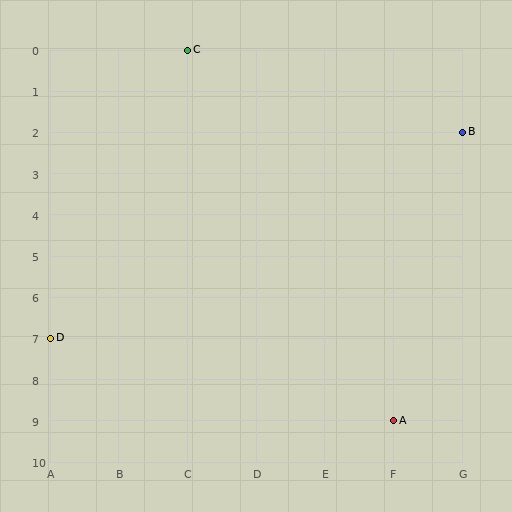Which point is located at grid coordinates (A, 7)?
Point D is at (A, 7).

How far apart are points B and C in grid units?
Points B and C are 4 columns and 2 rows apart (about 4.5 grid units diagonally).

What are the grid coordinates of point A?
Point A is at grid coordinates (F, 9).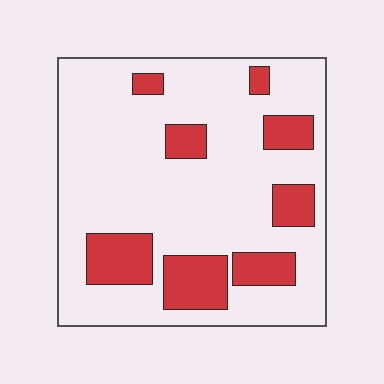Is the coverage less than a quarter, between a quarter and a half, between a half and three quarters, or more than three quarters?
Less than a quarter.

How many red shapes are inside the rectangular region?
8.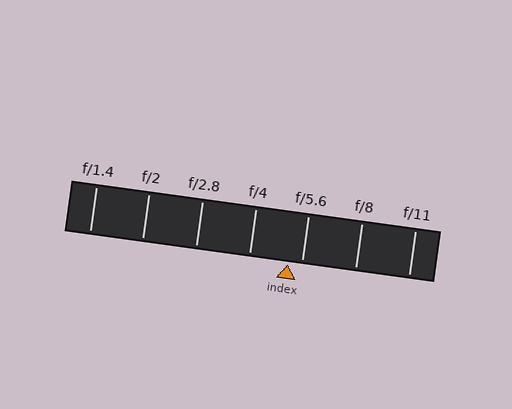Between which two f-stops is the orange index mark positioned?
The index mark is between f/4 and f/5.6.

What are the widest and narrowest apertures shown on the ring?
The widest aperture shown is f/1.4 and the narrowest is f/11.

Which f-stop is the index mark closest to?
The index mark is closest to f/5.6.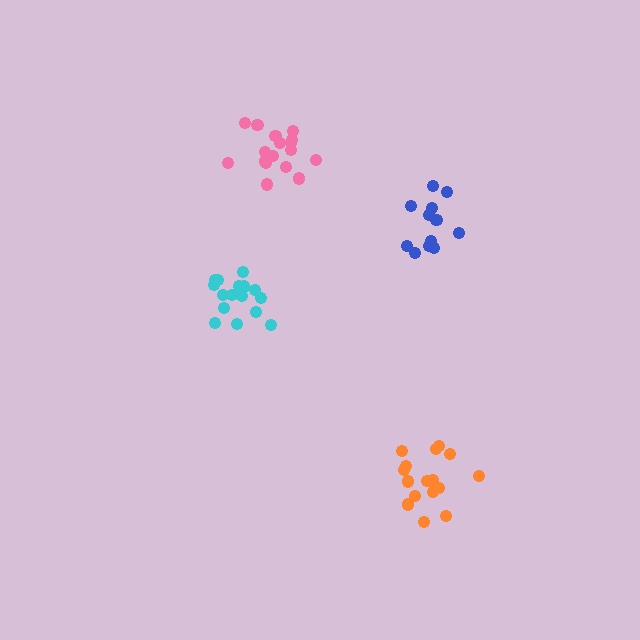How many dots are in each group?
Group 1: 16 dots, Group 2: 17 dots, Group 3: 17 dots, Group 4: 12 dots (62 total).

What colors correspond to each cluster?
The clusters are colored: cyan, pink, orange, blue.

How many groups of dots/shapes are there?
There are 4 groups.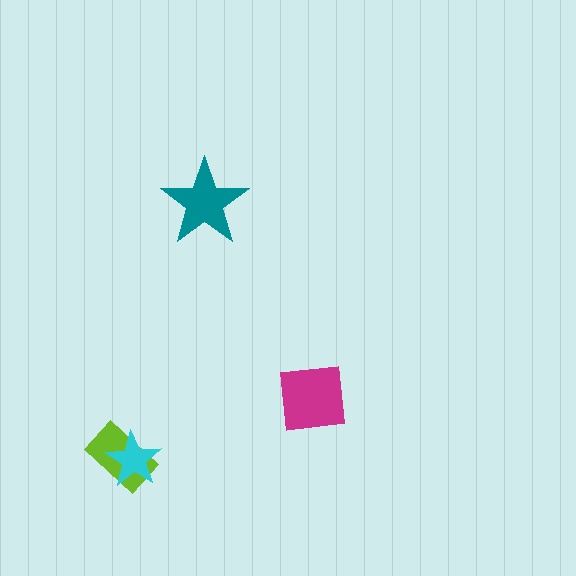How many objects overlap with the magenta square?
0 objects overlap with the magenta square.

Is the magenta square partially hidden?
No, no other shape covers it.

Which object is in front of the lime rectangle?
The cyan star is in front of the lime rectangle.